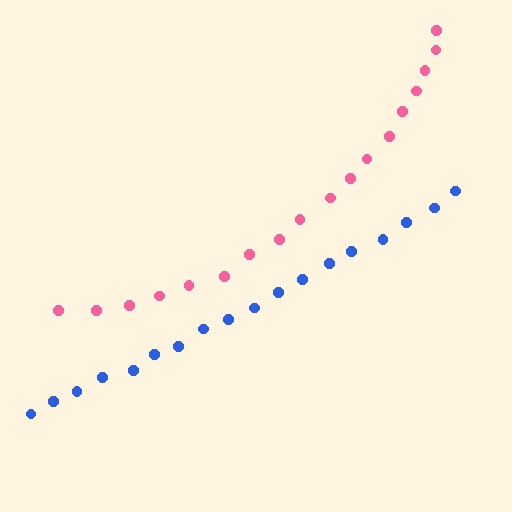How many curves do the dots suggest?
There are 2 distinct paths.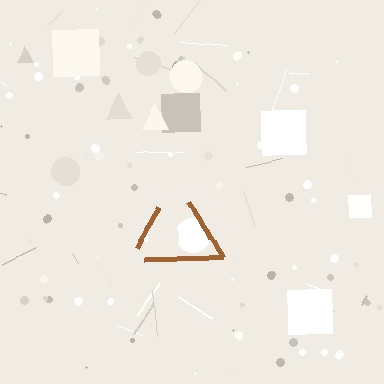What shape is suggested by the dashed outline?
The dashed outline suggests a triangle.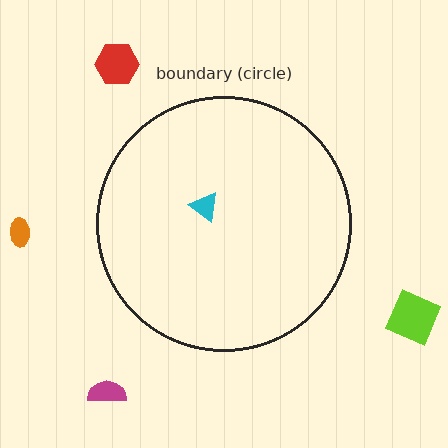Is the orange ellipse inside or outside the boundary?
Outside.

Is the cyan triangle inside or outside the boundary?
Inside.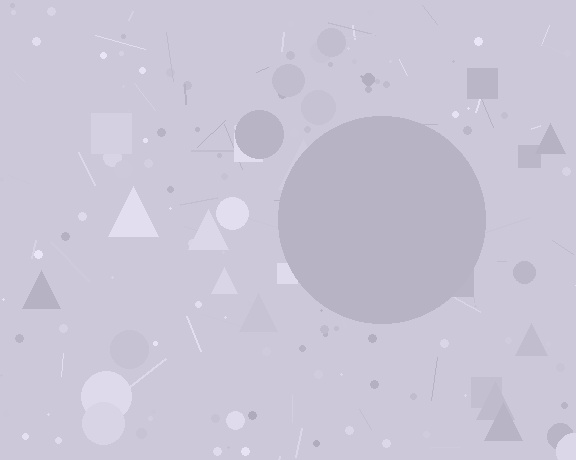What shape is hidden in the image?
A circle is hidden in the image.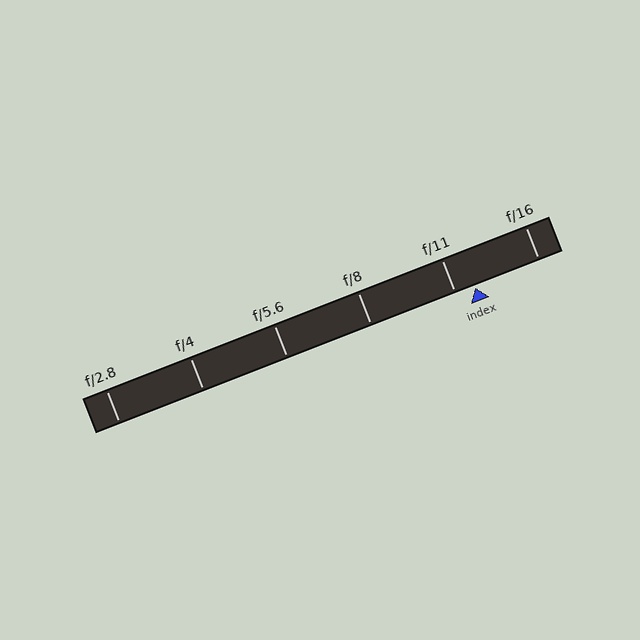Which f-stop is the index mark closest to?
The index mark is closest to f/11.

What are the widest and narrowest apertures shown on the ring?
The widest aperture shown is f/2.8 and the narrowest is f/16.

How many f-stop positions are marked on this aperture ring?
There are 6 f-stop positions marked.